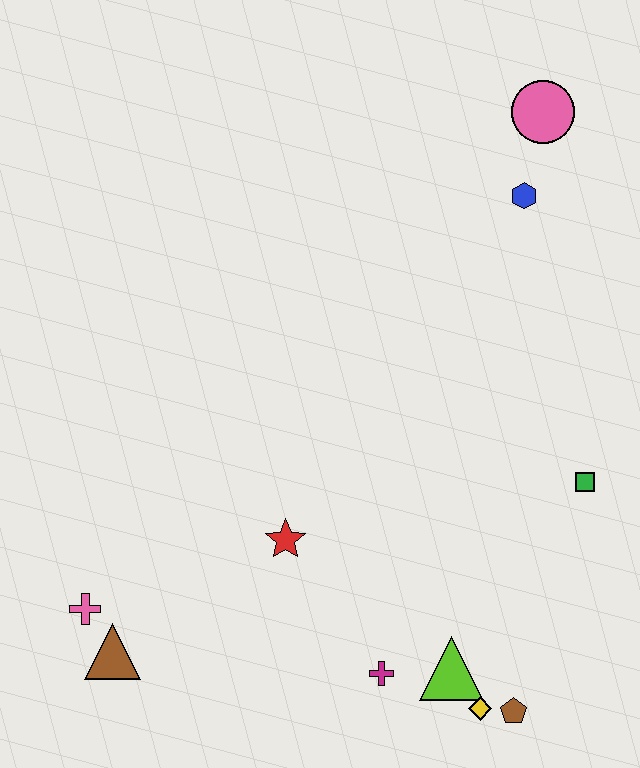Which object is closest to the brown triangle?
The pink cross is closest to the brown triangle.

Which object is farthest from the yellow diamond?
The pink circle is farthest from the yellow diamond.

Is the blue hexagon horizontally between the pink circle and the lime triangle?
Yes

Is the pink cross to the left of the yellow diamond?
Yes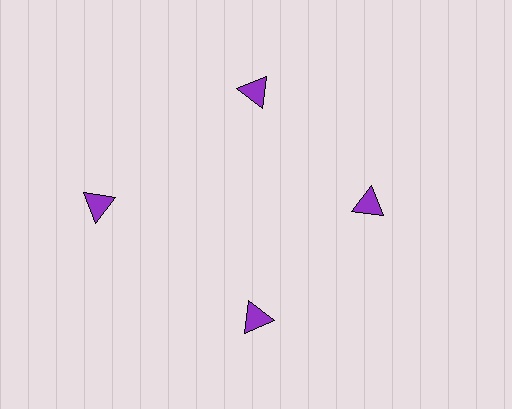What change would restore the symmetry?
The symmetry would be restored by moving it inward, back onto the ring so that all 4 triangles sit at equal angles and equal distance from the center.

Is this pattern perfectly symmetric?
No. The 4 purple triangles are arranged in a ring, but one element near the 9 o'clock position is pushed outward from the center, breaking the 4-fold rotational symmetry.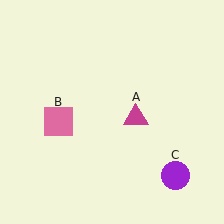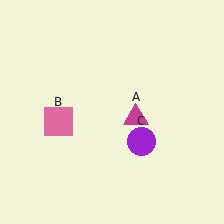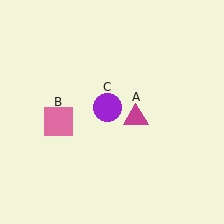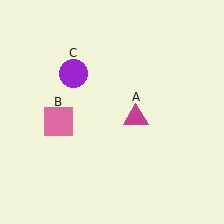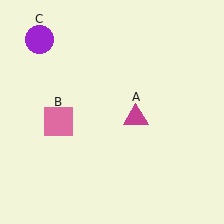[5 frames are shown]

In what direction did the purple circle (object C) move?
The purple circle (object C) moved up and to the left.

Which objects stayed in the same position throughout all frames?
Magenta triangle (object A) and pink square (object B) remained stationary.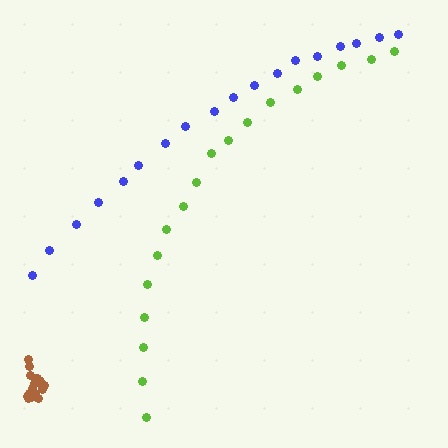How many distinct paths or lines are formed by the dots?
There are 3 distinct paths.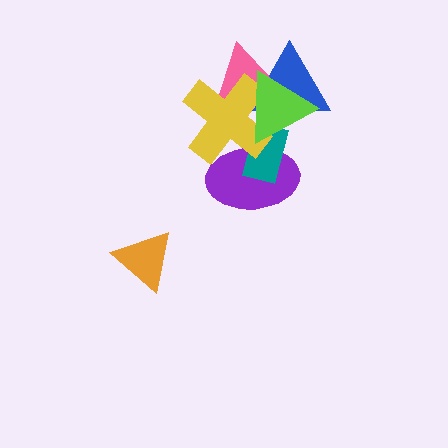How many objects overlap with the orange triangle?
0 objects overlap with the orange triangle.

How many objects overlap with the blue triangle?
3 objects overlap with the blue triangle.